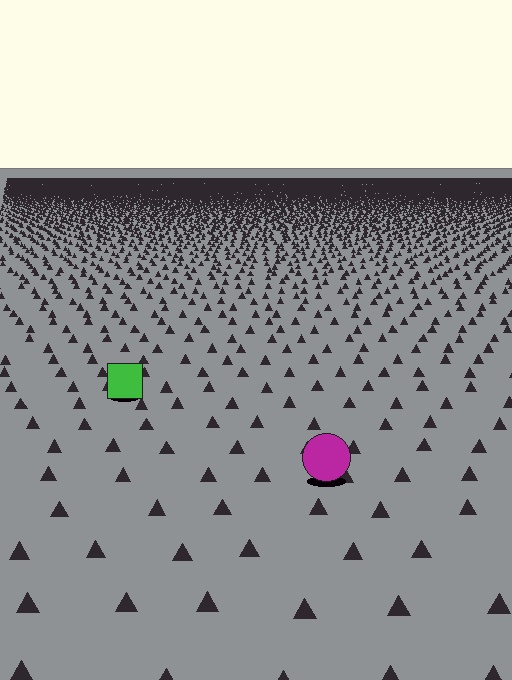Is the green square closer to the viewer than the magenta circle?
No. The magenta circle is closer — you can tell from the texture gradient: the ground texture is coarser near it.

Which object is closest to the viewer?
The magenta circle is closest. The texture marks near it are larger and more spread out.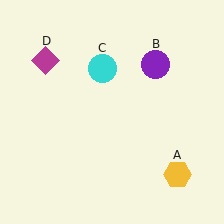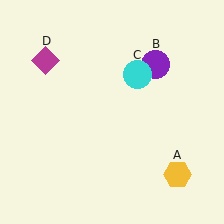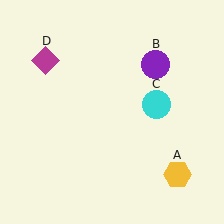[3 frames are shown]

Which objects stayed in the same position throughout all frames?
Yellow hexagon (object A) and purple circle (object B) and magenta diamond (object D) remained stationary.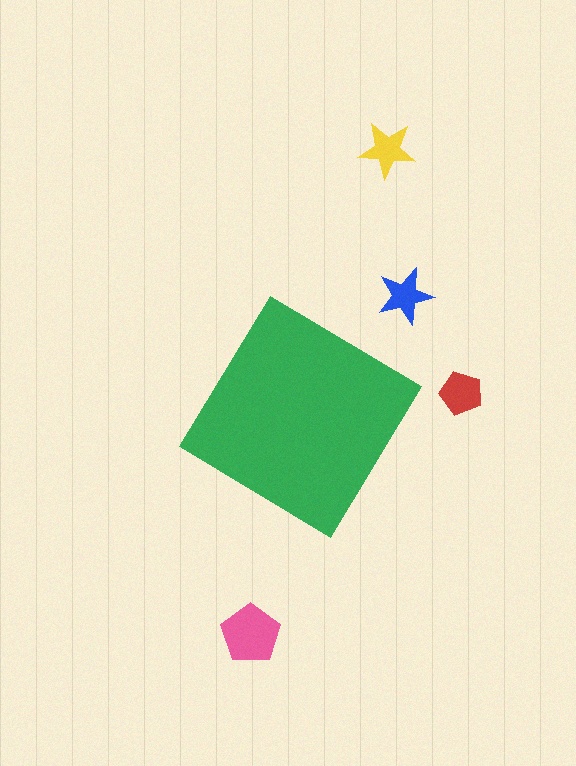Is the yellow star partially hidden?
No, the yellow star is fully visible.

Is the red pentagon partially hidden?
No, the red pentagon is fully visible.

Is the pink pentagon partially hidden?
No, the pink pentagon is fully visible.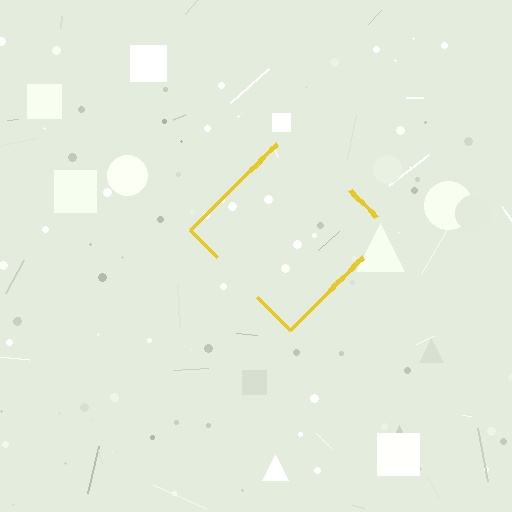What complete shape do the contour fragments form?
The contour fragments form a diamond.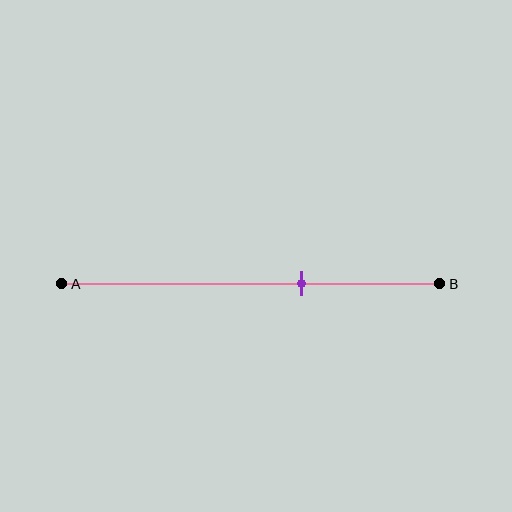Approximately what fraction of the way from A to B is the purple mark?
The purple mark is approximately 65% of the way from A to B.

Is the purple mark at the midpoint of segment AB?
No, the mark is at about 65% from A, not at the 50% midpoint.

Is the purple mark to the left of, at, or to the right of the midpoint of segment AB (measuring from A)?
The purple mark is to the right of the midpoint of segment AB.